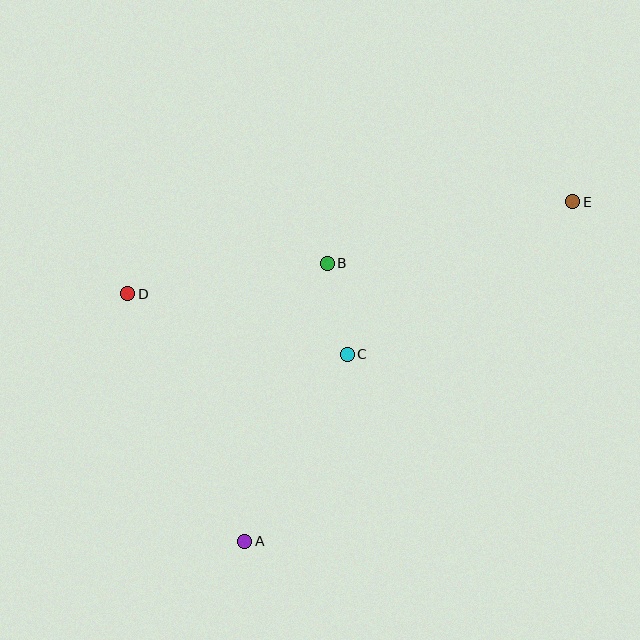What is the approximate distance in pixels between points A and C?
The distance between A and C is approximately 213 pixels.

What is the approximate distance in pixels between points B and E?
The distance between B and E is approximately 253 pixels.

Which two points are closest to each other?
Points B and C are closest to each other.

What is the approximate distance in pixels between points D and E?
The distance between D and E is approximately 455 pixels.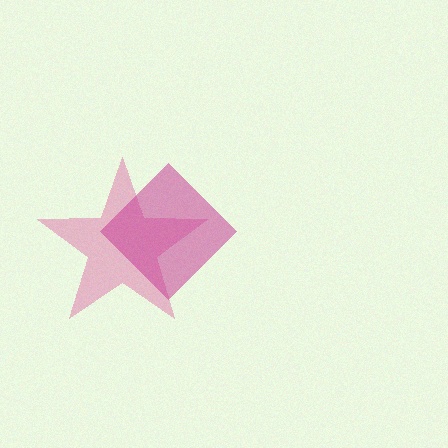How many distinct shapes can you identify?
There are 2 distinct shapes: a pink star, a magenta diamond.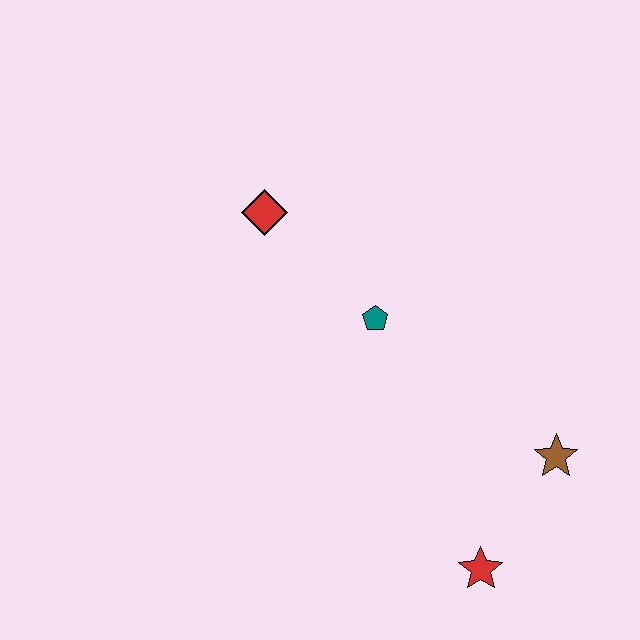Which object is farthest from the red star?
The red diamond is farthest from the red star.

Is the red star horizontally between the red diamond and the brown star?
Yes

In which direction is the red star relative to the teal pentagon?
The red star is below the teal pentagon.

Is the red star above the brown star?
No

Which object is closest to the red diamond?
The teal pentagon is closest to the red diamond.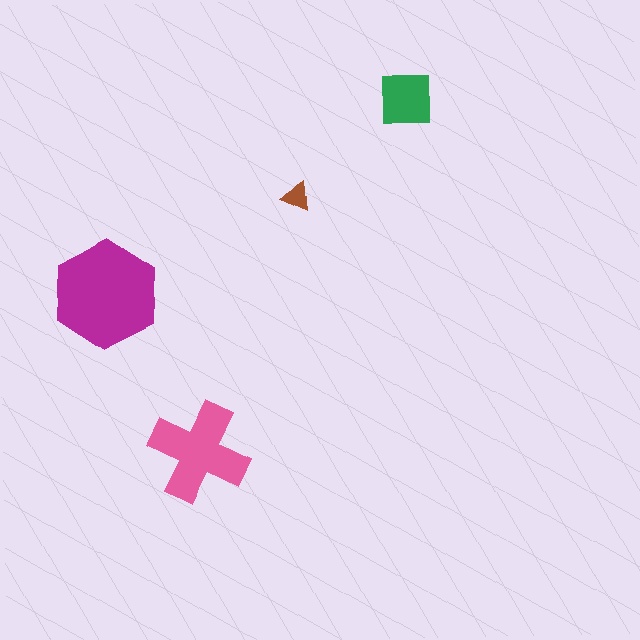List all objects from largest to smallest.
The magenta hexagon, the pink cross, the green square, the brown triangle.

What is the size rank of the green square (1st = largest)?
3rd.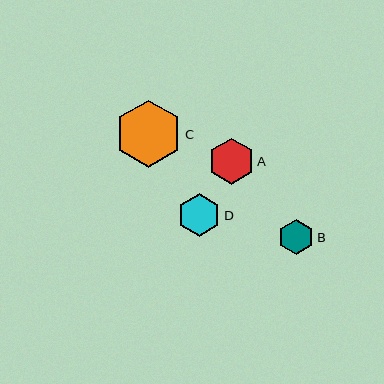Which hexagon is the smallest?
Hexagon B is the smallest with a size of approximately 36 pixels.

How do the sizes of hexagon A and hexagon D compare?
Hexagon A and hexagon D are approximately the same size.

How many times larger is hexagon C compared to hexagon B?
Hexagon C is approximately 1.9 times the size of hexagon B.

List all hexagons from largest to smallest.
From largest to smallest: C, A, D, B.